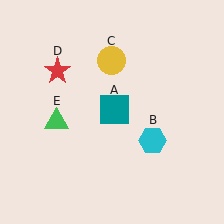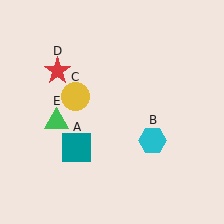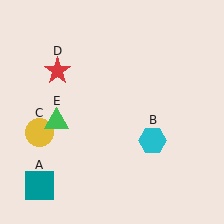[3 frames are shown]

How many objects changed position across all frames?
2 objects changed position: teal square (object A), yellow circle (object C).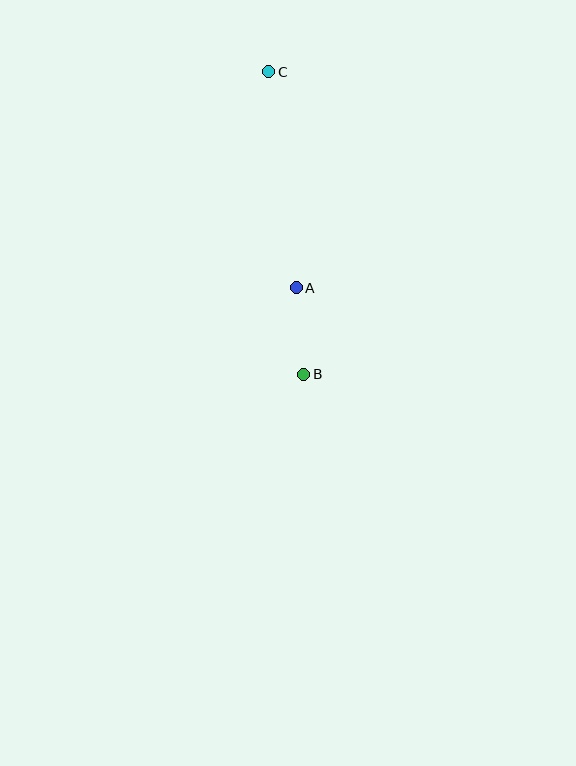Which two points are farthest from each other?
Points B and C are farthest from each other.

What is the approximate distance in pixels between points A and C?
The distance between A and C is approximately 218 pixels.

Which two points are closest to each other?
Points A and B are closest to each other.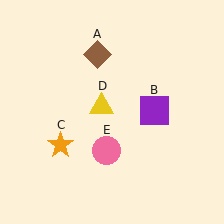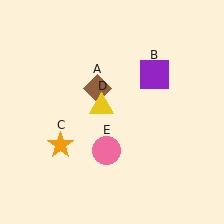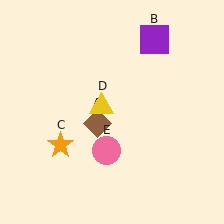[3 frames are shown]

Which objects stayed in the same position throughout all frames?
Orange star (object C) and yellow triangle (object D) and pink circle (object E) remained stationary.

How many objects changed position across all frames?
2 objects changed position: brown diamond (object A), purple square (object B).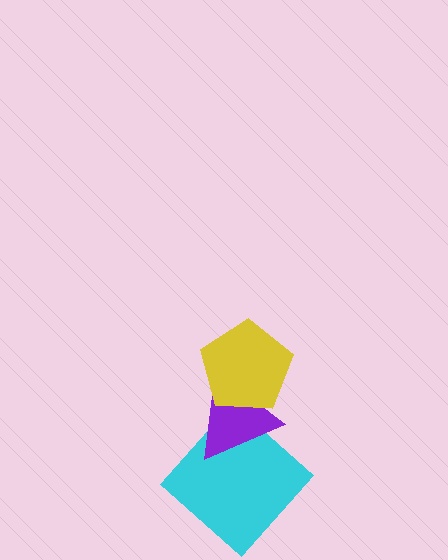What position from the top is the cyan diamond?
The cyan diamond is 3rd from the top.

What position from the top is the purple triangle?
The purple triangle is 2nd from the top.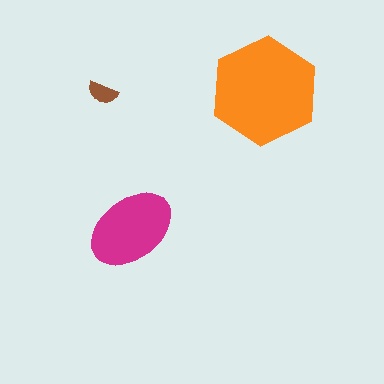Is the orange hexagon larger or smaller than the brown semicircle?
Larger.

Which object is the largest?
The orange hexagon.